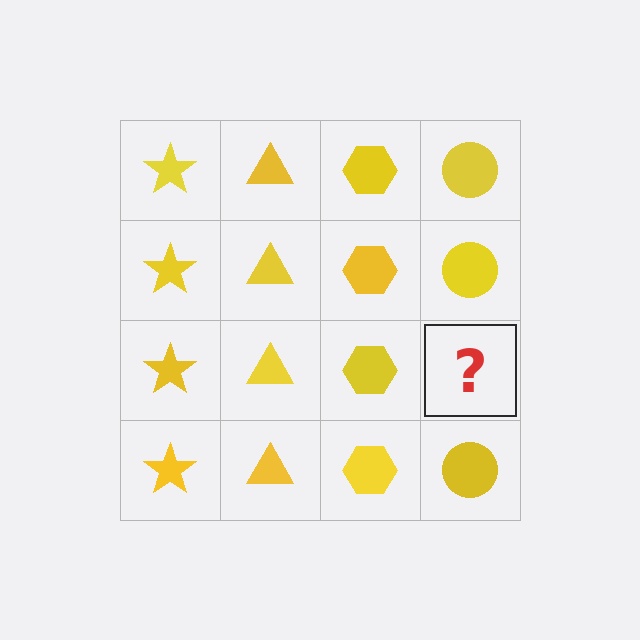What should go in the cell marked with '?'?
The missing cell should contain a yellow circle.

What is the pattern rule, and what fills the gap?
The rule is that each column has a consistent shape. The gap should be filled with a yellow circle.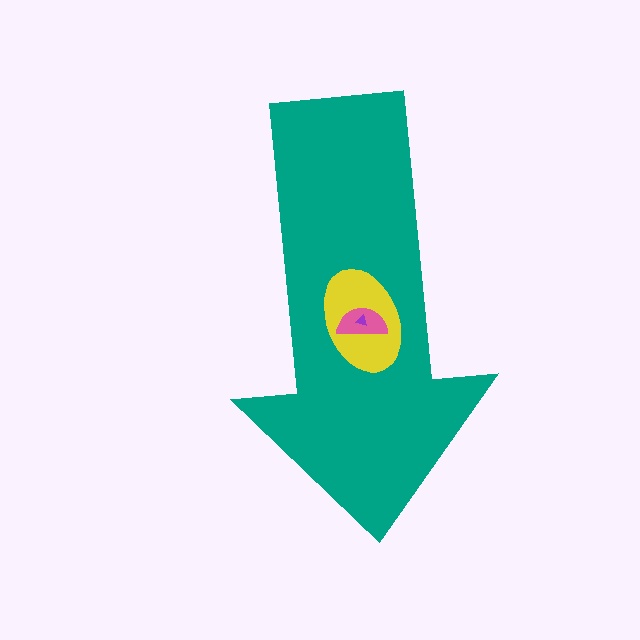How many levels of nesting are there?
4.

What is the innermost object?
The purple triangle.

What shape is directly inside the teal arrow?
The yellow ellipse.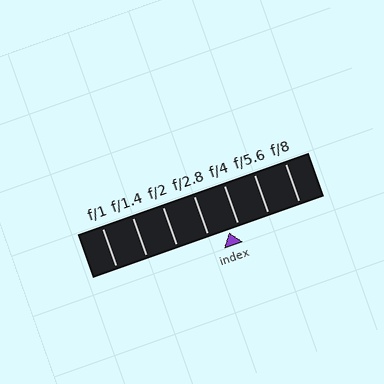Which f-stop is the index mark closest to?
The index mark is closest to f/4.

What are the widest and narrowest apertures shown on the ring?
The widest aperture shown is f/1 and the narrowest is f/8.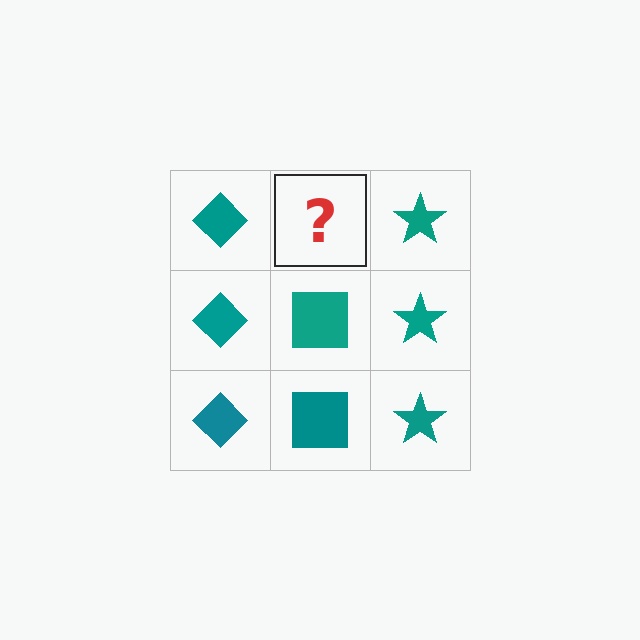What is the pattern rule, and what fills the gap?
The rule is that each column has a consistent shape. The gap should be filled with a teal square.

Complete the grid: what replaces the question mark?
The question mark should be replaced with a teal square.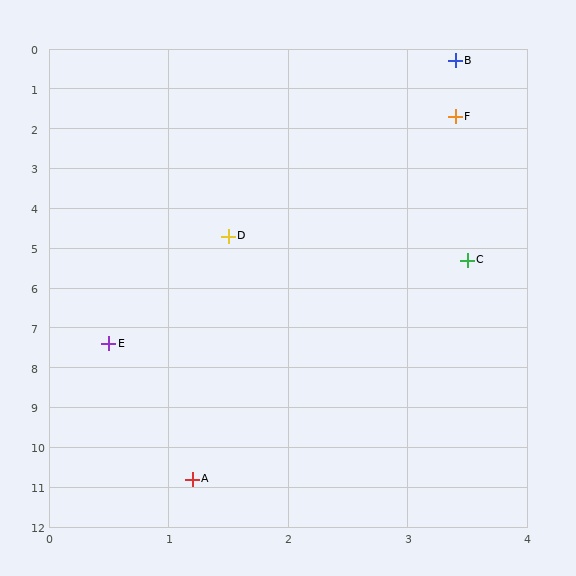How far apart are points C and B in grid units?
Points C and B are about 5.0 grid units apart.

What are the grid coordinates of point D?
Point D is at approximately (1.5, 4.7).